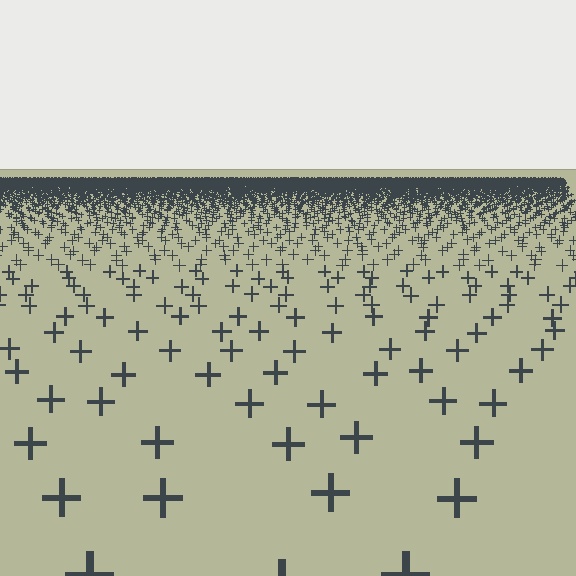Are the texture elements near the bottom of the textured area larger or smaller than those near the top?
Larger. Near the bottom, elements are closer to the viewer and appear at a bigger on-screen size.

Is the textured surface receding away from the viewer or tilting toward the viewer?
The surface is receding away from the viewer. Texture elements get smaller and denser toward the top.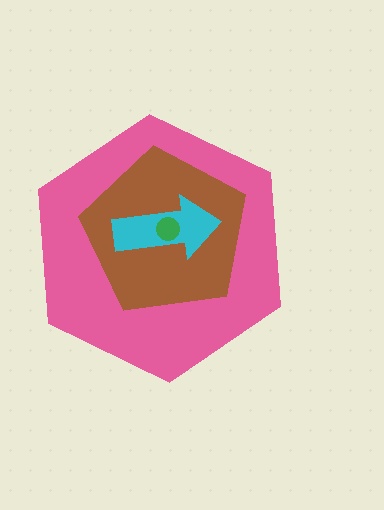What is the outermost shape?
The pink hexagon.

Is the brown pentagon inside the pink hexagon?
Yes.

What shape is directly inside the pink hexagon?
The brown pentagon.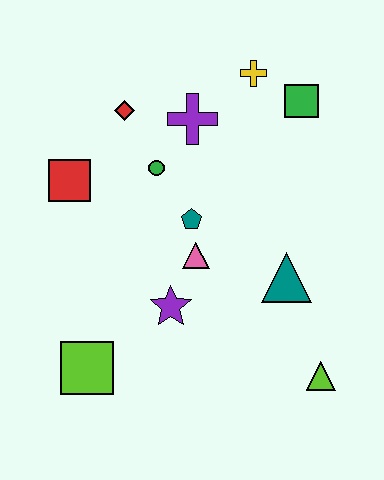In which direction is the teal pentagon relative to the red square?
The teal pentagon is to the right of the red square.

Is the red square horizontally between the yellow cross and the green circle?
No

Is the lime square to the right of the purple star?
No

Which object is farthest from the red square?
The lime triangle is farthest from the red square.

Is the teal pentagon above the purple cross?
No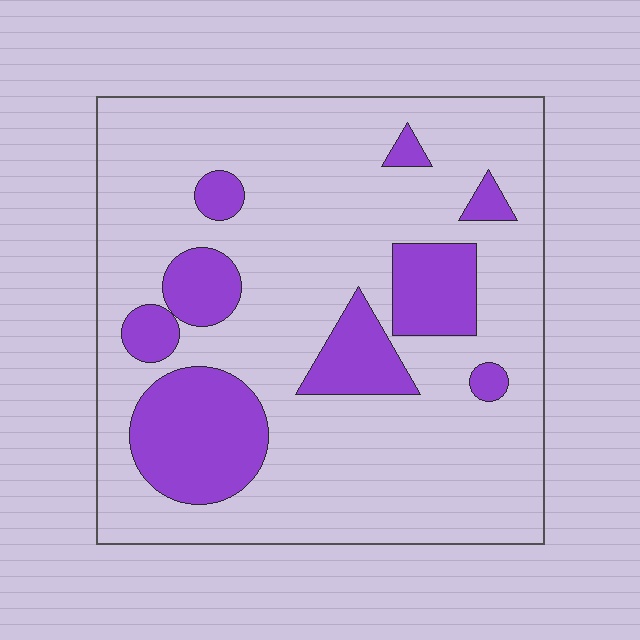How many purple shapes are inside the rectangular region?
9.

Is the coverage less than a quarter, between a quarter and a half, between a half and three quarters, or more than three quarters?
Less than a quarter.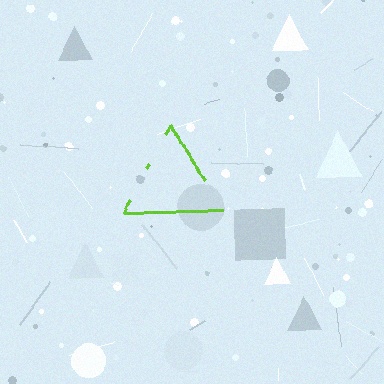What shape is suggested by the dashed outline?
The dashed outline suggests a triangle.